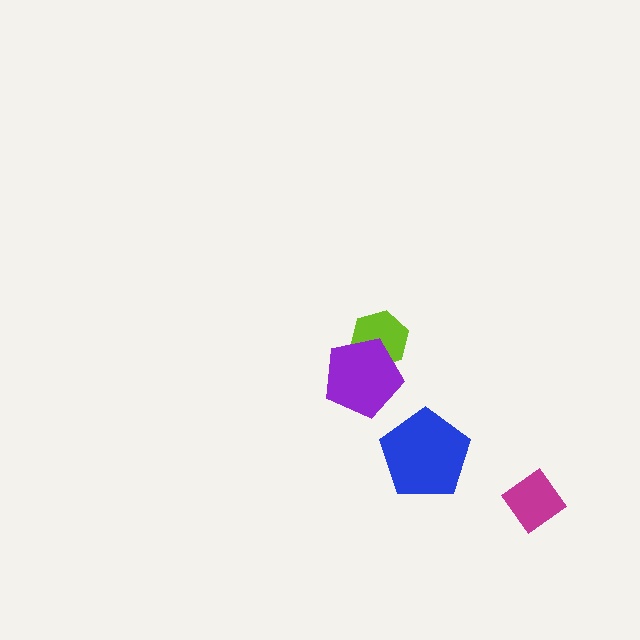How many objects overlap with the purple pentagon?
1 object overlaps with the purple pentagon.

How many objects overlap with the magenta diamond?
0 objects overlap with the magenta diamond.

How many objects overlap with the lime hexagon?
1 object overlaps with the lime hexagon.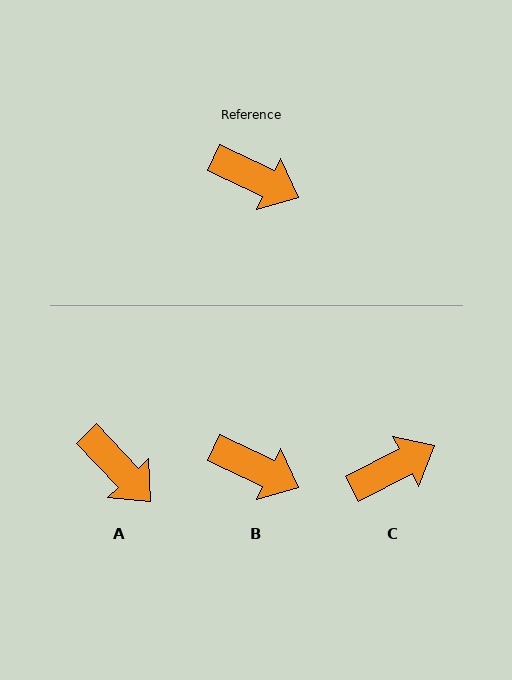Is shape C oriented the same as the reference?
No, it is off by about 53 degrees.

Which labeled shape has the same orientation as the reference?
B.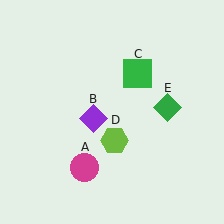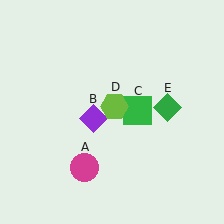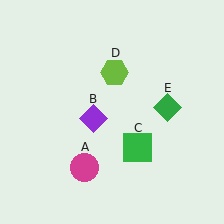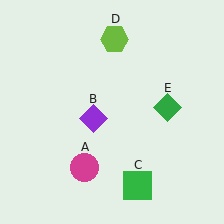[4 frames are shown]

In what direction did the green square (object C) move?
The green square (object C) moved down.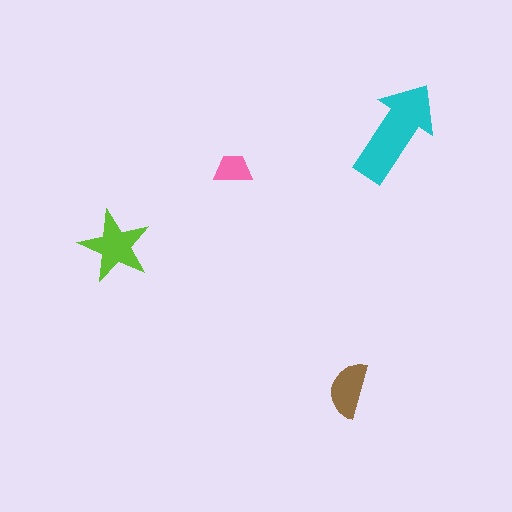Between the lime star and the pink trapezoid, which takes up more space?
The lime star.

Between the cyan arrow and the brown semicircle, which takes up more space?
The cyan arrow.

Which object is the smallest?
The pink trapezoid.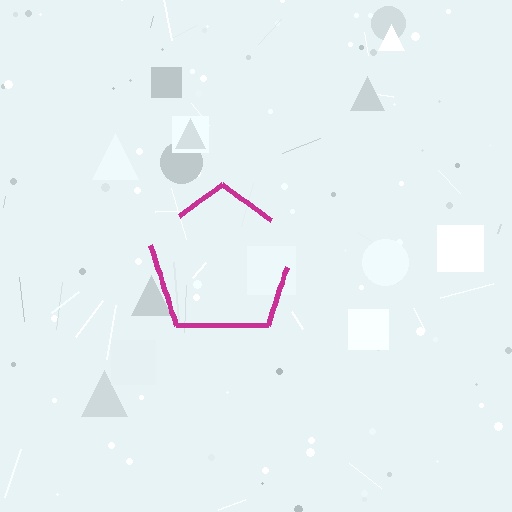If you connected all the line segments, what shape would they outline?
They would outline a pentagon.